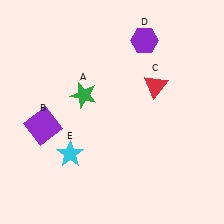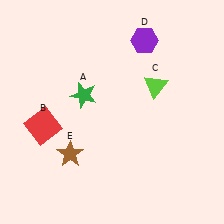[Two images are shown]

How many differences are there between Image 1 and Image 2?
There are 3 differences between the two images.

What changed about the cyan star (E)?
In Image 1, E is cyan. In Image 2, it changed to brown.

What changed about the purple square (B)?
In Image 1, B is purple. In Image 2, it changed to red.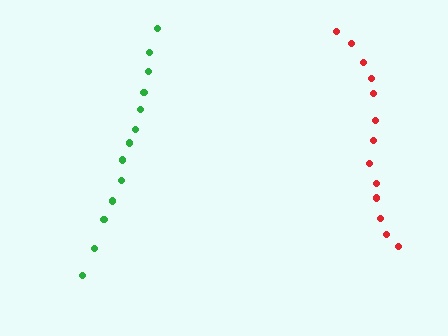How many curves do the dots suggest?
There are 2 distinct paths.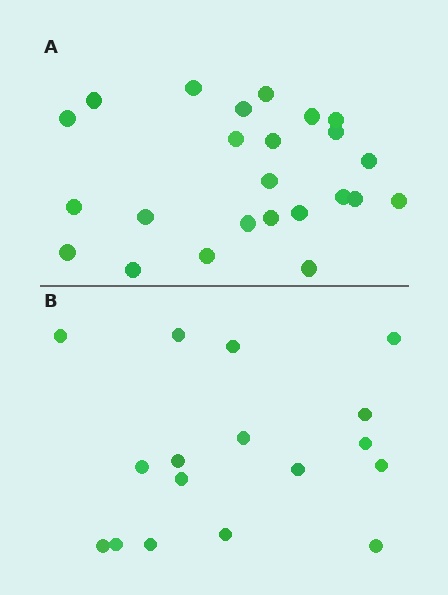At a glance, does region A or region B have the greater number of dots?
Region A (the top region) has more dots.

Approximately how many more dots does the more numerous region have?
Region A has roughly 8 or so more dots than region B.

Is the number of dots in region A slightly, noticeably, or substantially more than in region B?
Region A has noticeably more, but not dramatically so. The ratio is roughly 1.4 to 1.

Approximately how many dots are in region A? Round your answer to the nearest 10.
About 20 dots. (The exact count is 24, which rounds to 20.)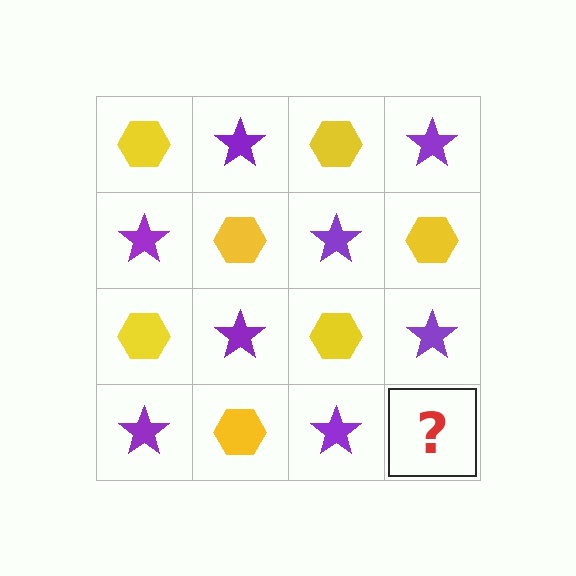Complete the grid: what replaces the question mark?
The question mark should be replaced with a yellow hexagon.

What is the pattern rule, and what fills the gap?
The rule is that it alternates yellow hexagon and purple star in a checkerboard pattern. The gap should be filled with a yellow hexagon.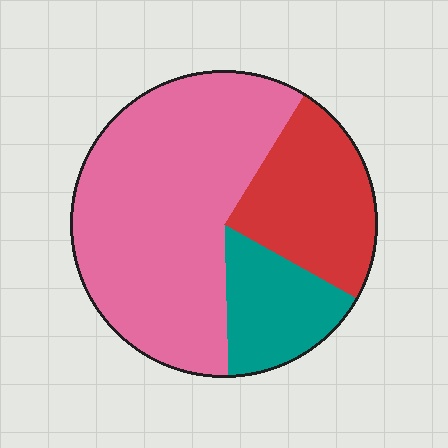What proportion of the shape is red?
Red takes up between a sixth and a third of the shape.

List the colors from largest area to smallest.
From largest to smallest: pink, red, teal.